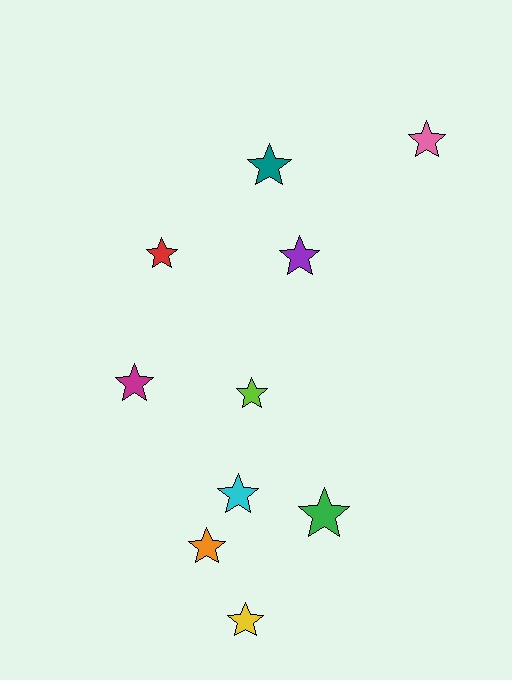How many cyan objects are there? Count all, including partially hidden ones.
There is 1 cyan object.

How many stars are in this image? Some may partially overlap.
There are 10 stars.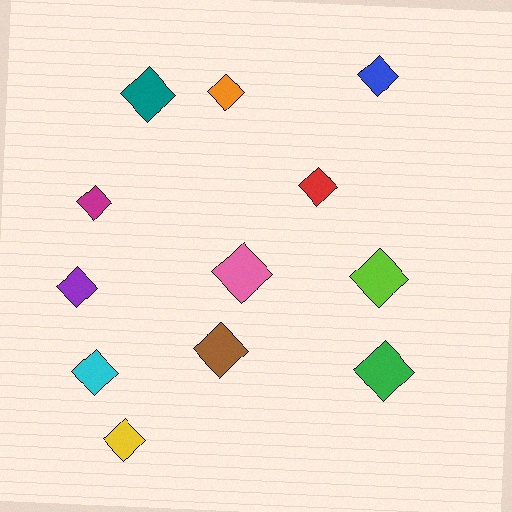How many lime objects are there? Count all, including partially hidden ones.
There is 1 lime object.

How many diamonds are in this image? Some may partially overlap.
There are 12 diamonds.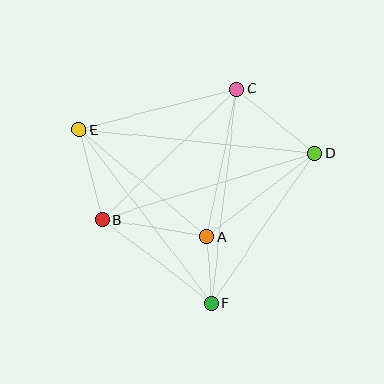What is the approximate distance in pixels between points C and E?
The distance between C and E is approximately 163 pixels.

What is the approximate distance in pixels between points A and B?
The distance between A and B is approximately 106 pixels.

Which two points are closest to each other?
Points A and F are closest to each other.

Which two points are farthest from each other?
Points D and E are farthest from each other.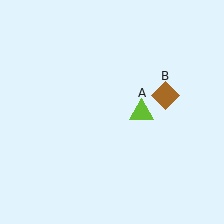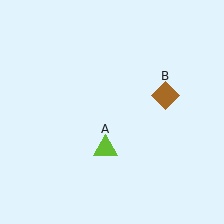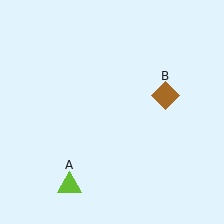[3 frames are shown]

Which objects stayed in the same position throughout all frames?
Brown diamond (object B) remained stationary.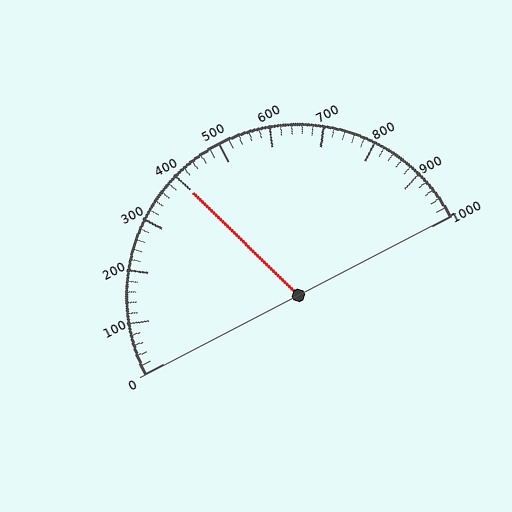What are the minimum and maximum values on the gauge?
The gauge ranges from 0 to 1000.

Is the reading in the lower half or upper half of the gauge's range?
The reading is in the lower half of the range (0 to 1000).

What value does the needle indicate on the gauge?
The needle indicates approximately 400.